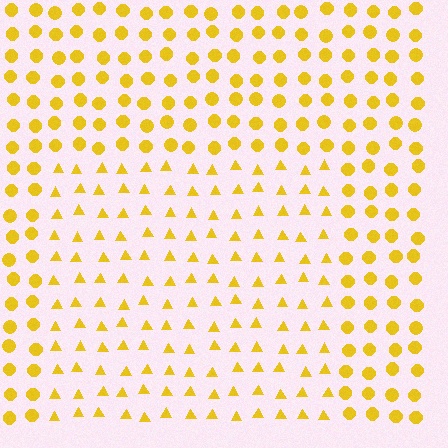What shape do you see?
I see a rectangle.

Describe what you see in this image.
The image is filled with small yellow elements arranged in a uniform grid. A rectangle-shaped region contains triangles, while the surrounding area contains circles. The boundary is defined purely by the change in element shape.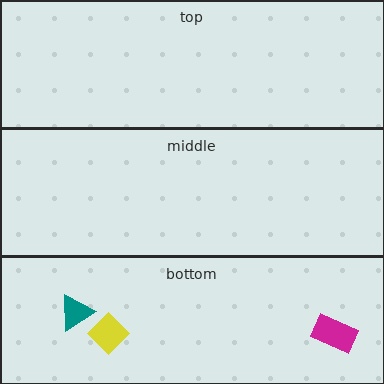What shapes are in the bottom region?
The teal triangle, the yellow diamond, the magenta rectangle.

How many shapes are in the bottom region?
3.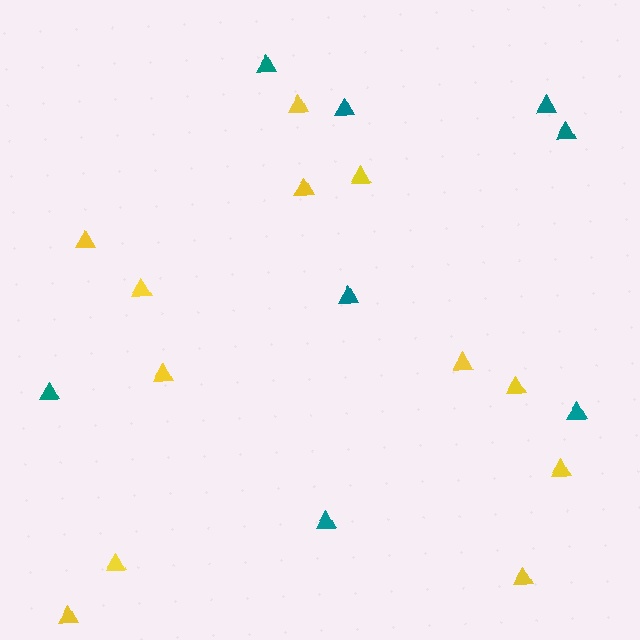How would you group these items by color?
There are 2 groups: one group of teal triangles (8) and one group of yellow triangles (12).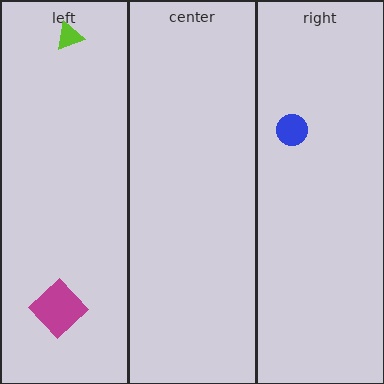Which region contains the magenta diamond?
The left region.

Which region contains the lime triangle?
The left region.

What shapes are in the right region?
The blue circle.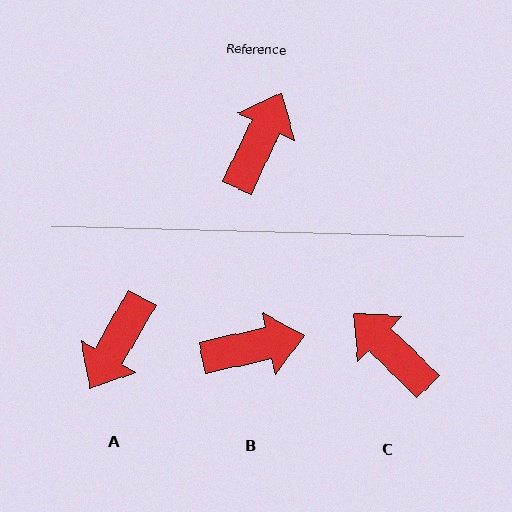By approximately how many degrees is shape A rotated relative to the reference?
Approximately 175 degrees counter-clockwise.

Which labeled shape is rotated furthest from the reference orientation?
A, about 175 degrees away.